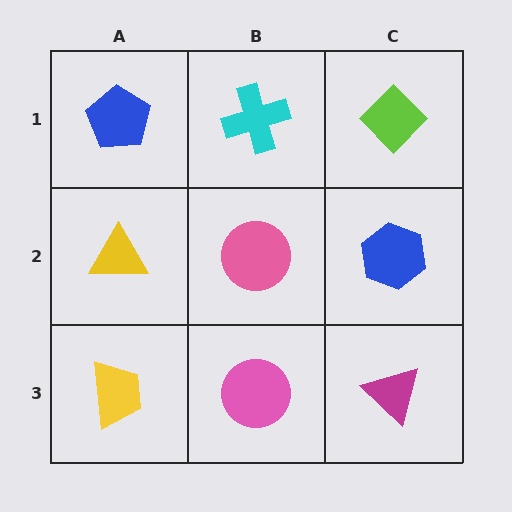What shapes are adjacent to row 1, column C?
A blue hexagon (row 2, column C), a cyan cross (row 1, column B).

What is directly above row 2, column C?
A lime diamond.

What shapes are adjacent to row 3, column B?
A pink circle (row 2, column B), a yellow trapezoid (row 3, column A), a magenta triangle (row 3, column C).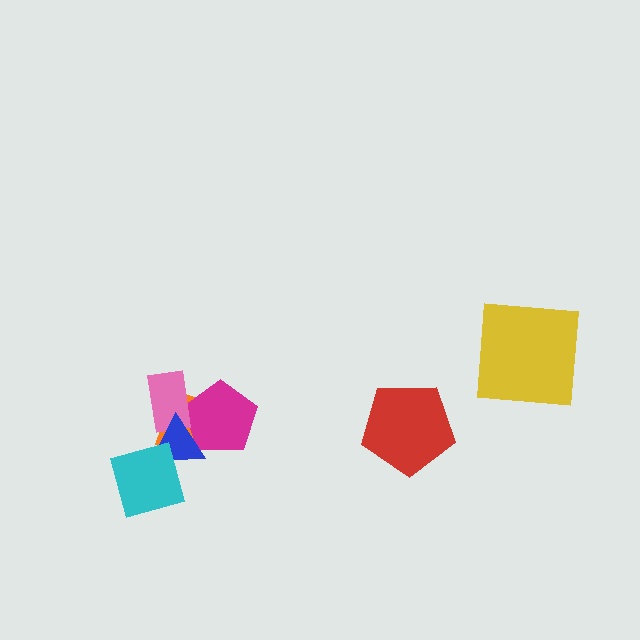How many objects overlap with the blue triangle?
4 objects overlap with the blue triangle.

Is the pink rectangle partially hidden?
Yes, it is partially covered by another shape.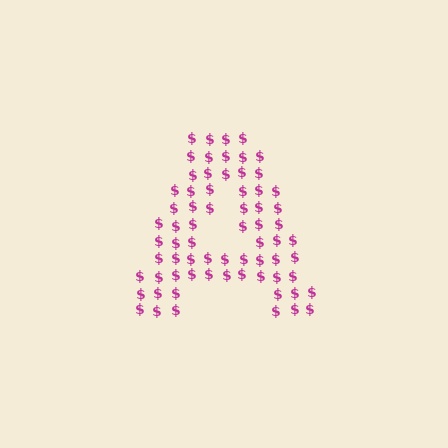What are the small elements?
The small elements are dollar signs.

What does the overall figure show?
The overall figure shows the letter A.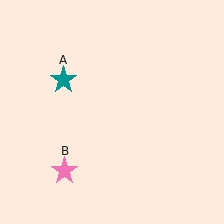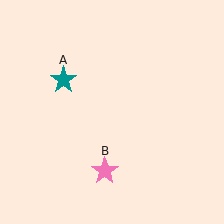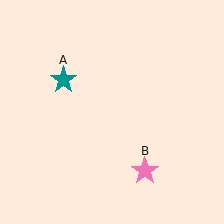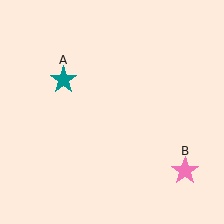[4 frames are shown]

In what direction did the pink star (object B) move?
The pink star (object B) moved right.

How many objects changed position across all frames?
1 object changed position: pink star (object B).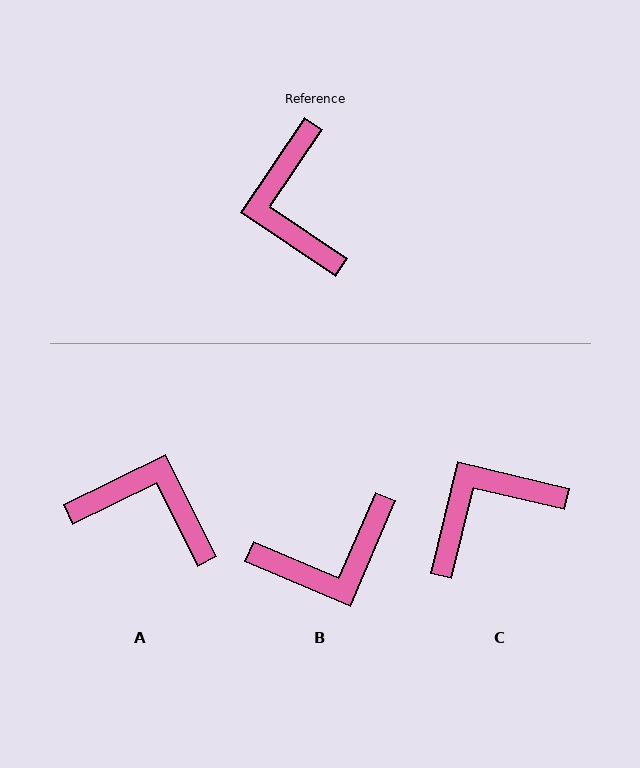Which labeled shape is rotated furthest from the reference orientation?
A, about 120 degrees away.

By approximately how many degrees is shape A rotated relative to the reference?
Approximately 120 degrees clockwise.